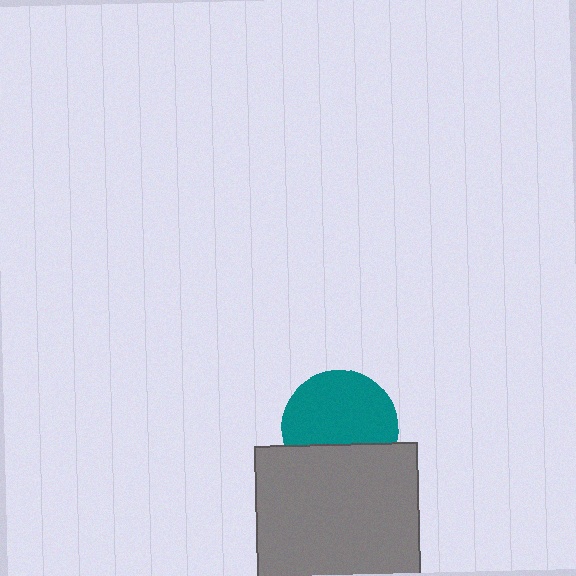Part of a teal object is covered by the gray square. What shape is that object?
It is a circle.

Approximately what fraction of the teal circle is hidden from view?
Roughly 33% of the teal circle is hidden behind the gray square.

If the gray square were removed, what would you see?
You would see the complete teal circle.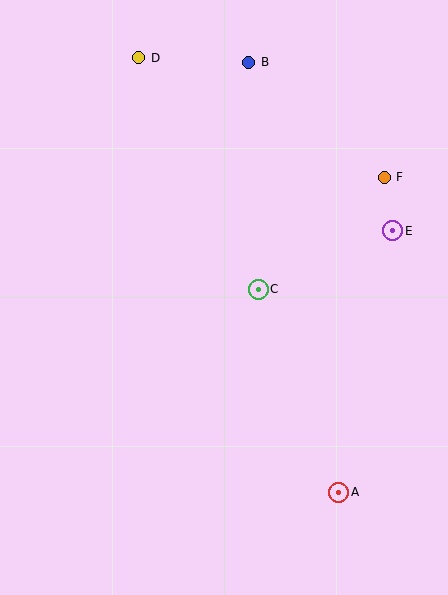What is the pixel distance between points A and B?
The distance between A and B is 440 pixels.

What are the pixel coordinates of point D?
Point D is at (139, 58).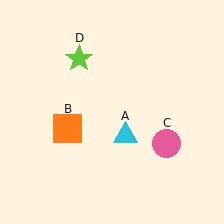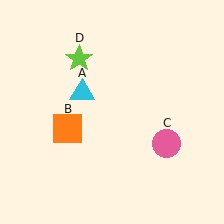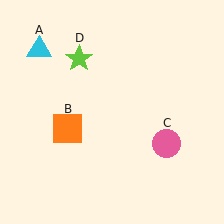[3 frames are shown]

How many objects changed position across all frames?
1 object changed position: cyan triangle (object A).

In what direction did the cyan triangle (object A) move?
The cyan triangle (object A) moved up and to the left.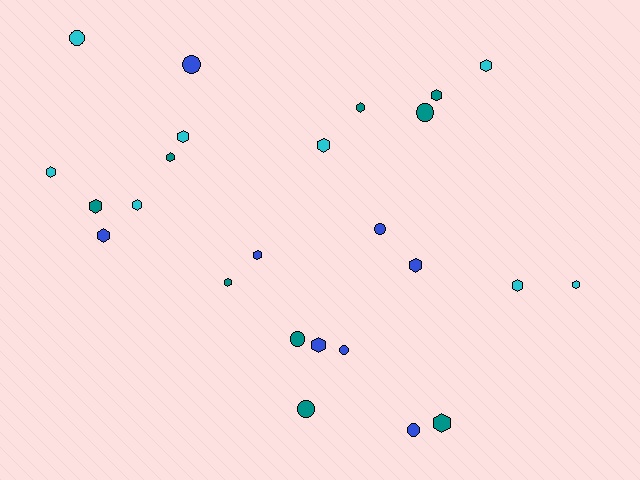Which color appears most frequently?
Teal, with 9 objects.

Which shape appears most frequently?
Hexagon, with 17 objects.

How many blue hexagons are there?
There are 4 blue hexagons.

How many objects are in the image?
There are 25 objects.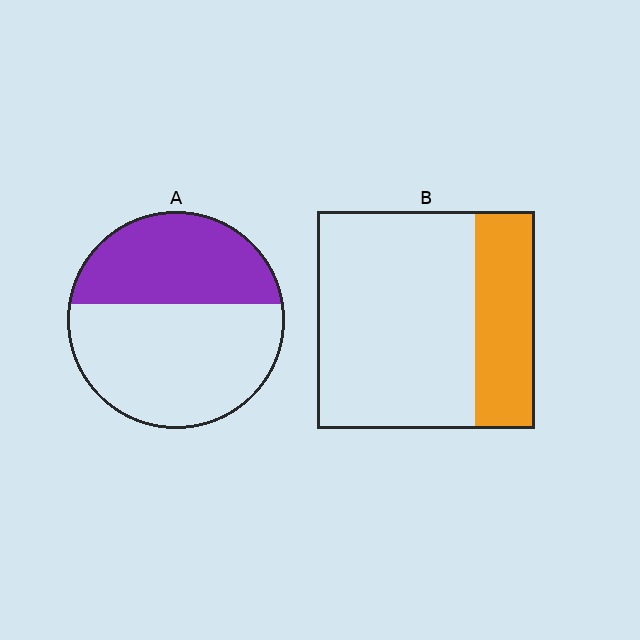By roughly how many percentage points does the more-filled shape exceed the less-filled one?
By roughly 15 percentage points (A over B).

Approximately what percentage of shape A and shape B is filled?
A is approximately 40% and B is approximately 30%.